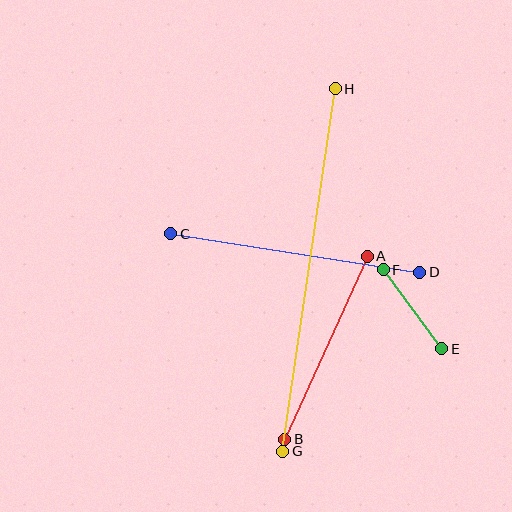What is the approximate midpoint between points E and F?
The midpoint is at approximately (413, 309) pixels.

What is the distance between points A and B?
The distance is approximately 201 pixels.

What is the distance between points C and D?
The distance is approximately 252 pixels.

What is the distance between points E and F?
The distance is approximately 98 pixels.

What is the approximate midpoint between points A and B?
The midpoint is at approximately (326, 348) pixels.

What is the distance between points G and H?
The distance is approximately 366 pixels.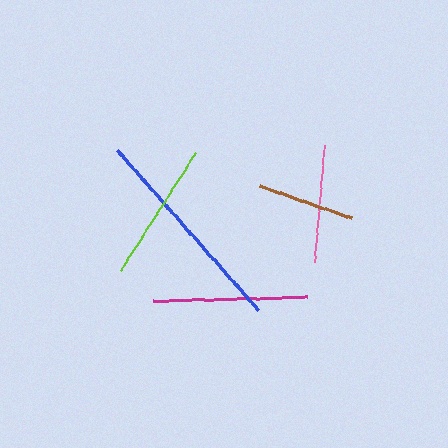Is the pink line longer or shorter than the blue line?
The blue line is longer than the pink line.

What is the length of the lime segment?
The lime segment is approximately 139 pixels long.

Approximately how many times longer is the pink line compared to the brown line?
The pink line is approximately 1.2 times the length of the brown line.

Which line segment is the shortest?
The brown line is the shortest at approximately 97 pixels.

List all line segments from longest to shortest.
From longest to shortest: blue, magenta, lime, pink, brown.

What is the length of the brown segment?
The brown segment is approximately 97 pixels long.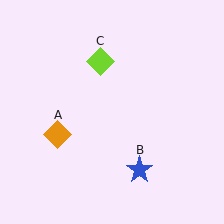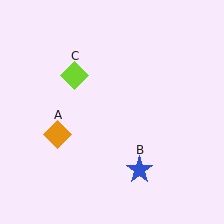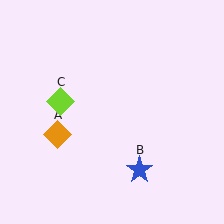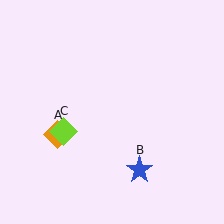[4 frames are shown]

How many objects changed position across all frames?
1 object changed position: lime diamond (object C).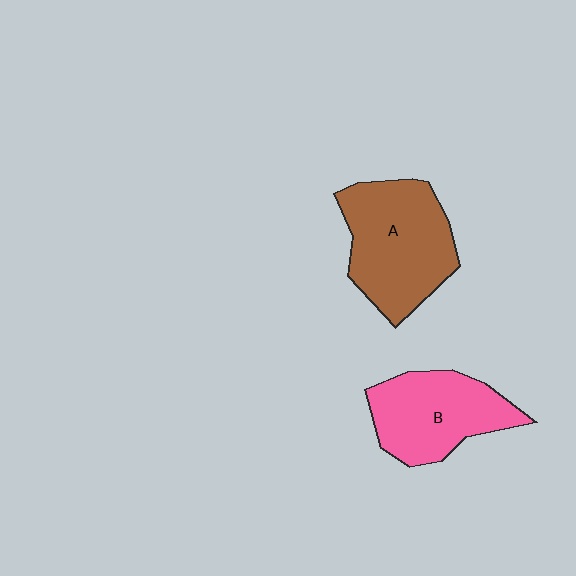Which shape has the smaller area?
Shape B (pink).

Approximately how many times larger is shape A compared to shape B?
Approximately 1.2 times.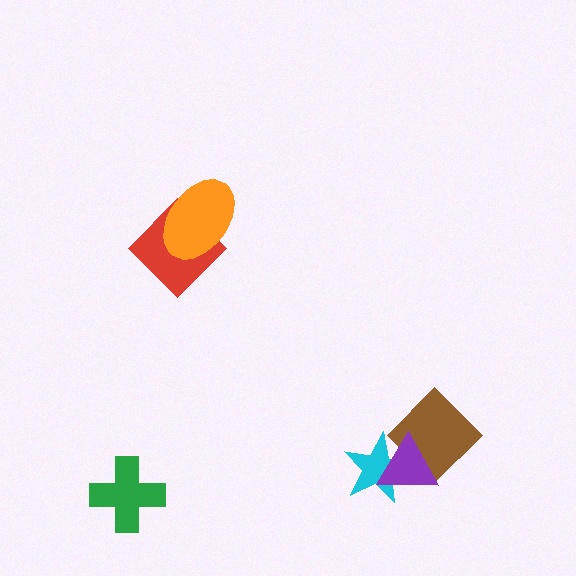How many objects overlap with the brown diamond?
2 objects overlap with the brown diamond.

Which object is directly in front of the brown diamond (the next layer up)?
The cyan star is directly in front of the brown diamond.